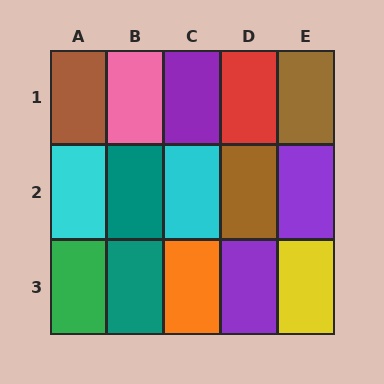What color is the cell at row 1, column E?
Brown.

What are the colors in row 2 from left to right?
Cyan, teal, cyan, brown, purple.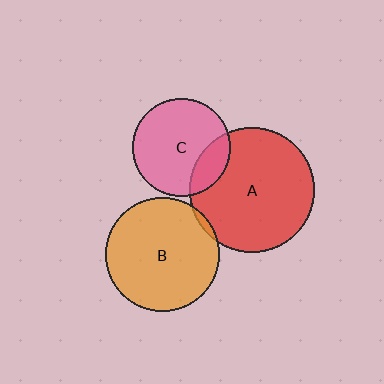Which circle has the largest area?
Circle A (red).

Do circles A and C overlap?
Yes.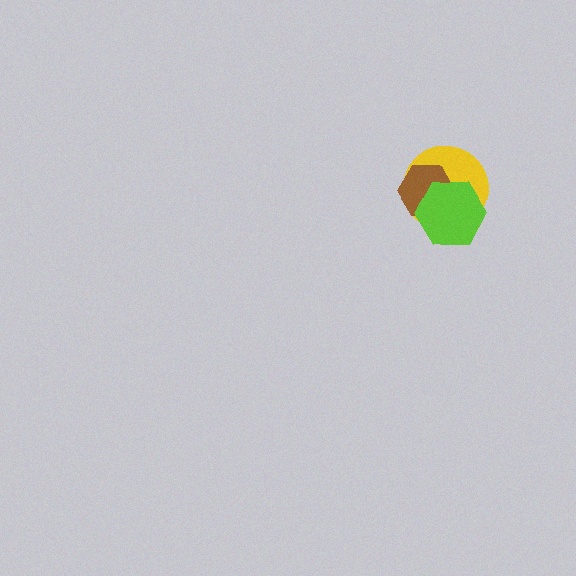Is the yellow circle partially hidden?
Yes, it is partially covered by another shape.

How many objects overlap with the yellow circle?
2 objects overlap with the yellow circle.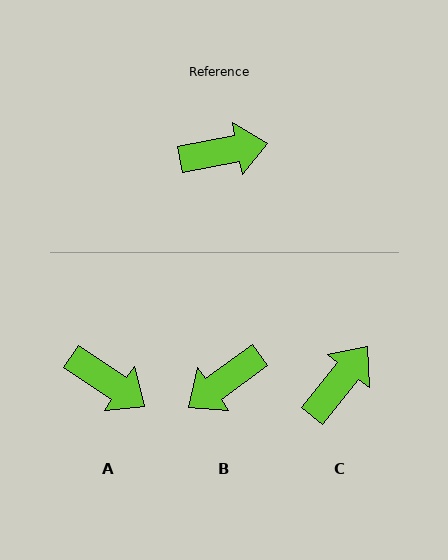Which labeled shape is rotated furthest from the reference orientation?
B, about 154 degrees away.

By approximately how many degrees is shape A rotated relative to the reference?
Approximately 45 degrees clockwise.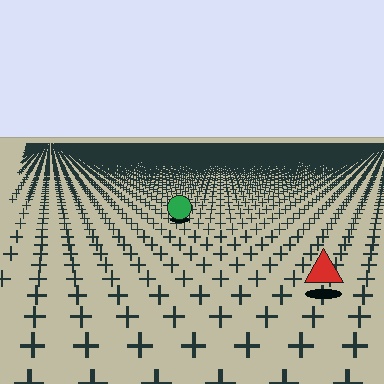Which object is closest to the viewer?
The red triangle is closest. The texture marks near it are larger and more spread out.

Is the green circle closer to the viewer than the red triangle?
No. The red triangle is closer — you can tell from the texture gradient: the ground texture is coarser near it.